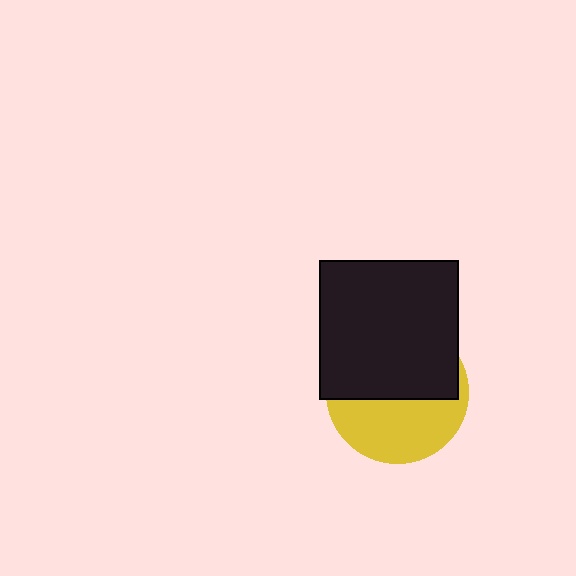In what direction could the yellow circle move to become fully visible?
The yellow circle could move down. That would shift it out from behind the black square entirely.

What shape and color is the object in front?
The object in front is a black square.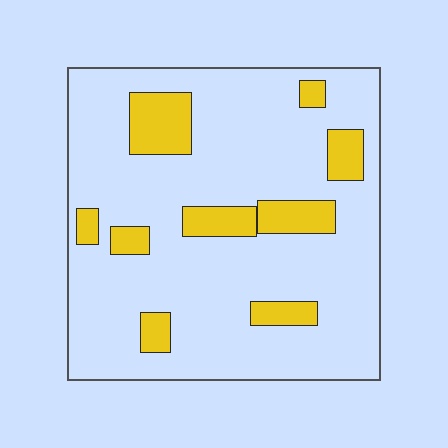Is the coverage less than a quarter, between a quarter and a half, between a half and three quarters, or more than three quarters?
Less than a quarter.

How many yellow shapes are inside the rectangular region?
9.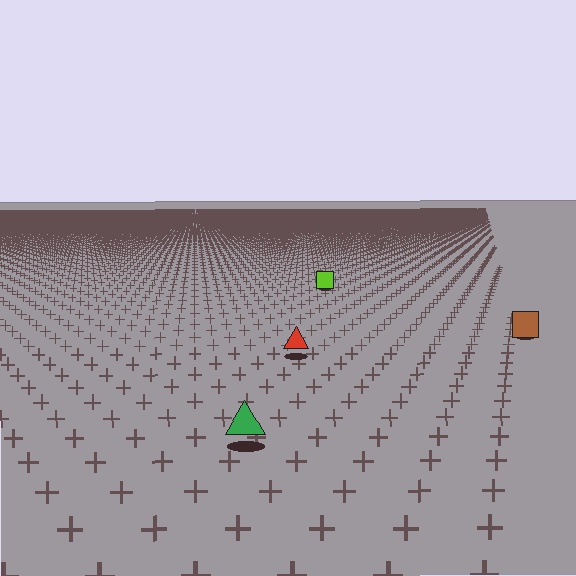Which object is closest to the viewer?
The green triangle is closest. The texture marks near it are larger and more spread out.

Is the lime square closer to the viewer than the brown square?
No. The brown square is closer — you can tell from the texture gradient: the ground texture is coarser near it.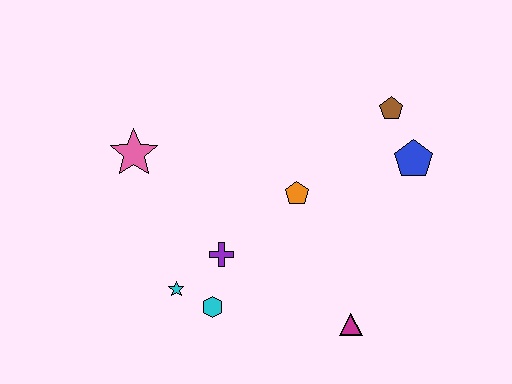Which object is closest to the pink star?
The purple cross is closest to the pink star.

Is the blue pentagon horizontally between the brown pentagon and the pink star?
No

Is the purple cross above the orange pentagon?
No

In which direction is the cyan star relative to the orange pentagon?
The cyan star is to the left of the orange pentagon.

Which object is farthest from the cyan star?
The brown pentagon is farthest from the cyan star.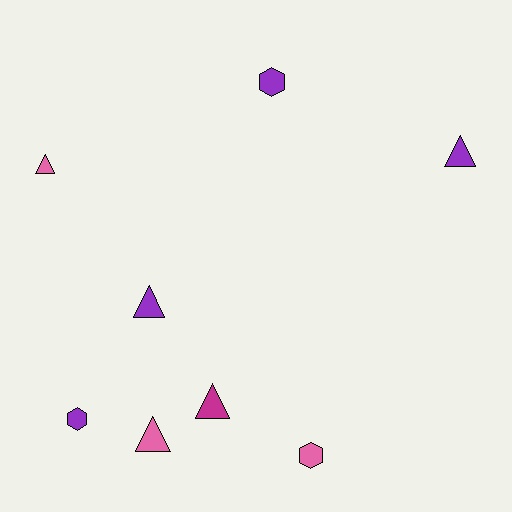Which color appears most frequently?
Purple, with 4 objects.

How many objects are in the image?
There are 8 objects.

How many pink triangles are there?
There are 2 pink triangles.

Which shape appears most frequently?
Triangle, with 5 objects.